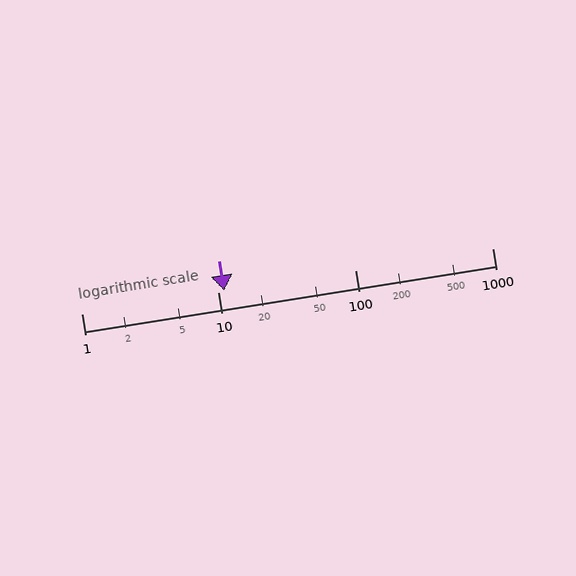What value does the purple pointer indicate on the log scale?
The pointer indicates approximately 11.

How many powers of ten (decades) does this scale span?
The scale spans 3 decades, from 1 to 1000.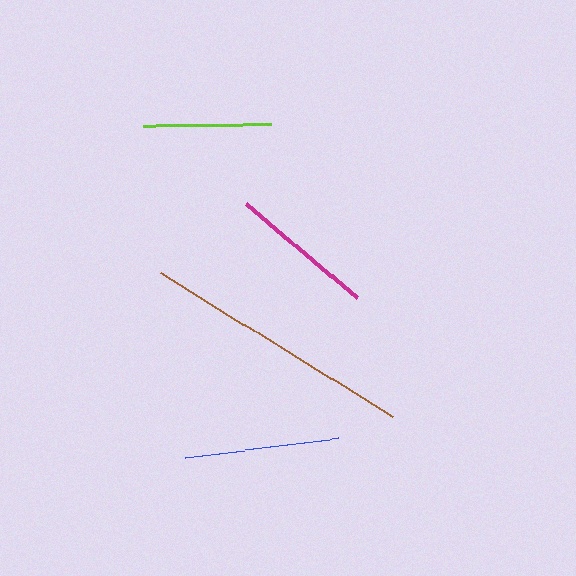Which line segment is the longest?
The brown line is the longest at approximately 274 pixels.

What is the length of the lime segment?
The lime segment is approximately 128 pixels long.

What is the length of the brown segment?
The brown segment is approximately 274 pixels long.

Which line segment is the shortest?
The lime line is the shortest at approximately 128 pixels.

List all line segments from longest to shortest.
From longest to shortest: brown, blue, magenta, lime.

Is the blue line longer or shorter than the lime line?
The blue line is longer than the lime line.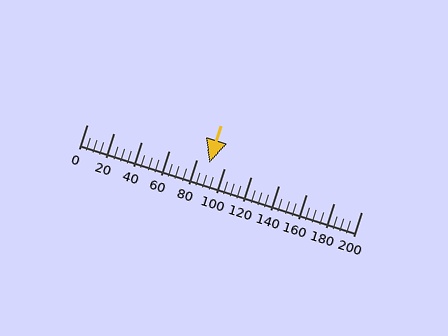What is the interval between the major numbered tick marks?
The major tick marks are spaced 20 units apart.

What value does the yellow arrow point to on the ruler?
The yellow arrow points to approximately 89.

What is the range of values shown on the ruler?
The ruler shows values from 0 to 200.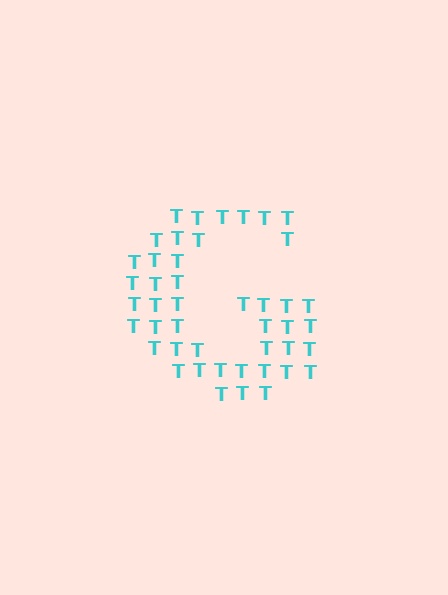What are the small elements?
The small elements are letter T's.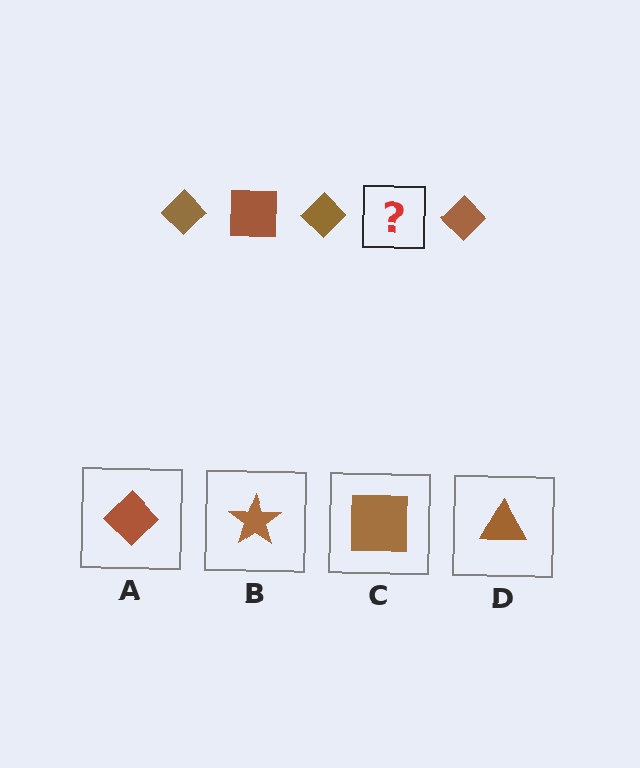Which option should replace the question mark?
Option C.